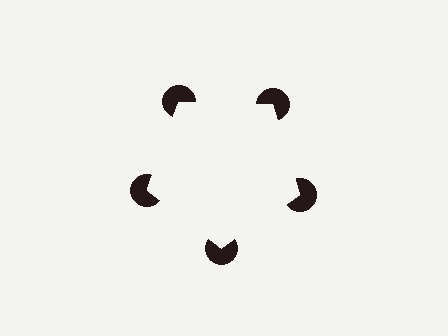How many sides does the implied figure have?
5 sides.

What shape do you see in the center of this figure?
An illusory pentagon — its edges are inferred from the aligned wedge cuts in the pac-man discs, not physically drawn.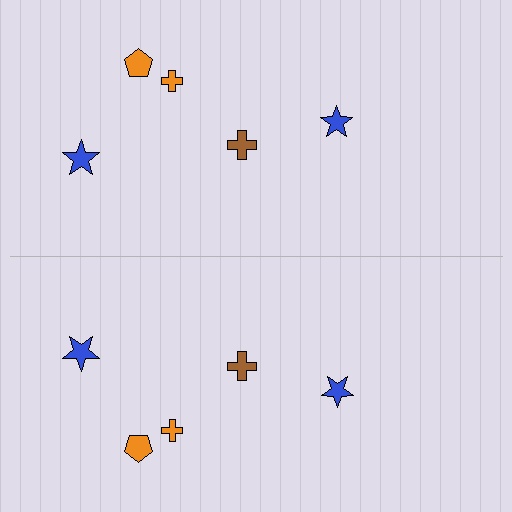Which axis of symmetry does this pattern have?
The pattern has a horizontal axis of symmetry running through the center of the image.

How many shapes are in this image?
There are 10 shapes in this image.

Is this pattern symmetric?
Yes, this pattern has bilateral (reflection) symmetry.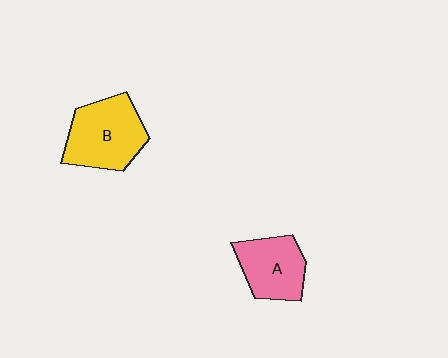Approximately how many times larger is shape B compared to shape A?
Approximately 1.3 times.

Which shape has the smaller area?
Shape A (pink).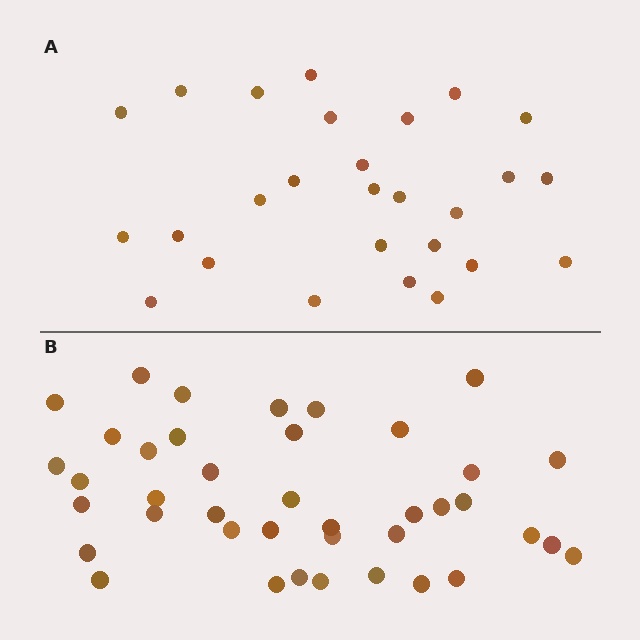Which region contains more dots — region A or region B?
Region B (the bottom region) has more dots.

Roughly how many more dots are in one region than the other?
Region B has approximately 15 more dots than region A.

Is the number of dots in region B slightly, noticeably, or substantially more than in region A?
Region B has substantially more. The ratio is roughly 1.5 to 1.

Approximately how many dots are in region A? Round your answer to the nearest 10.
About 30 dots. (The exact count is 27, which rounds to 30.)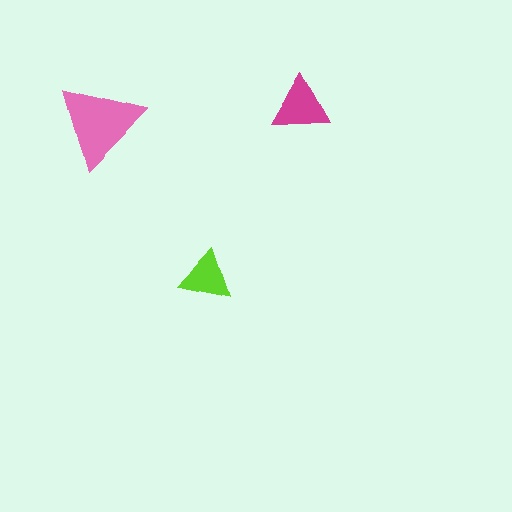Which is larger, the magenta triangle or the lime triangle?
The magenta one.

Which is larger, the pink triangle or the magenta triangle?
The pink one.